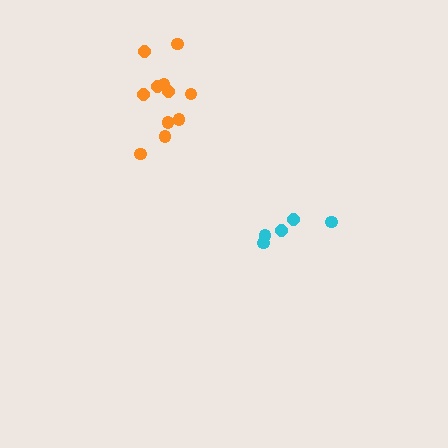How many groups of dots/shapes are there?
There are 2 groups.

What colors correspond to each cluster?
The clusters are colored: cyan, orange.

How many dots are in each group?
Group 1: 5 dots, Group 2: 11 dots (16 total).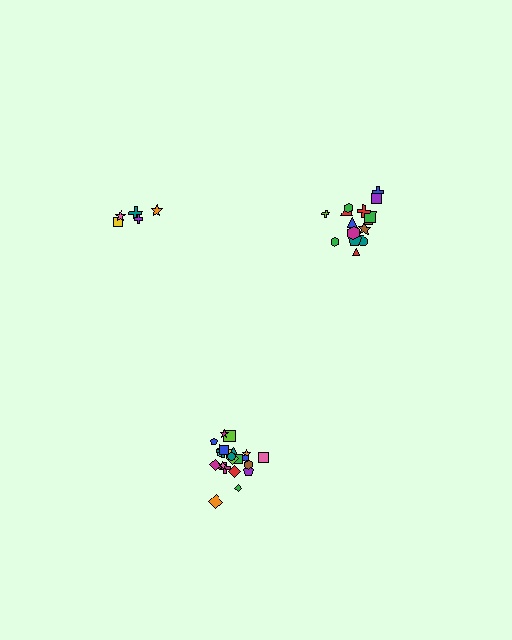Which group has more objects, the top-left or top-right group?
The top-right group.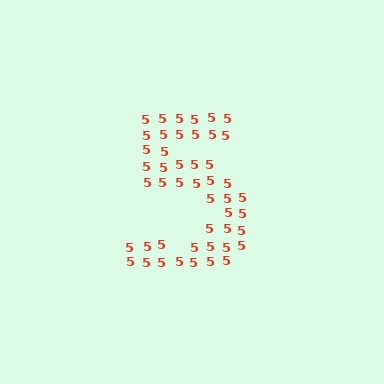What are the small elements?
The small elements are digit 5's.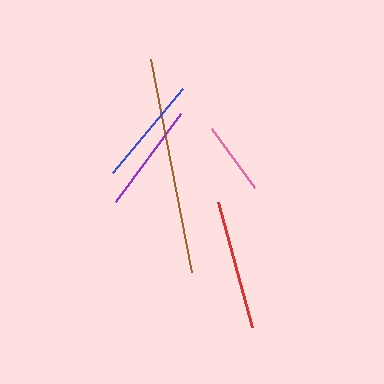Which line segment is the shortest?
The pink line is the shortest at approximately 74 pixels.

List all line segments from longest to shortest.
From longest to shortest: brown, red, purple, blue, pink.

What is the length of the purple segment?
The purple segment is approximately 109 pixels long.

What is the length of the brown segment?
The brown segment is approximately 217 pixels long.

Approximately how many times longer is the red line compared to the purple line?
The red line is approximately 1.2 times the length of the purple line.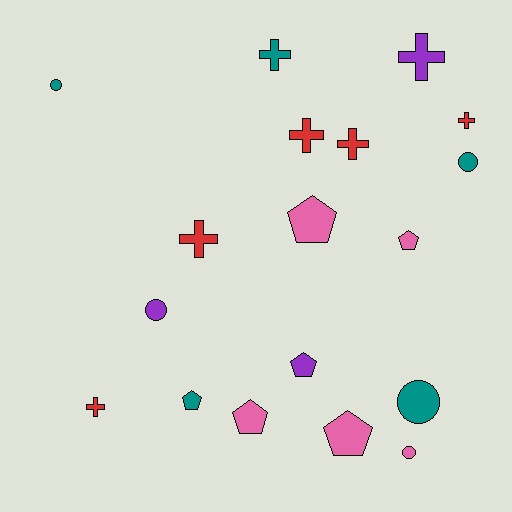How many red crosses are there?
There are 5 red crosses.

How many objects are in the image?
There are 18 objects.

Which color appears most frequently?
Red, with 5 objects.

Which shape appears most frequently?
Cross, with 7 objects.